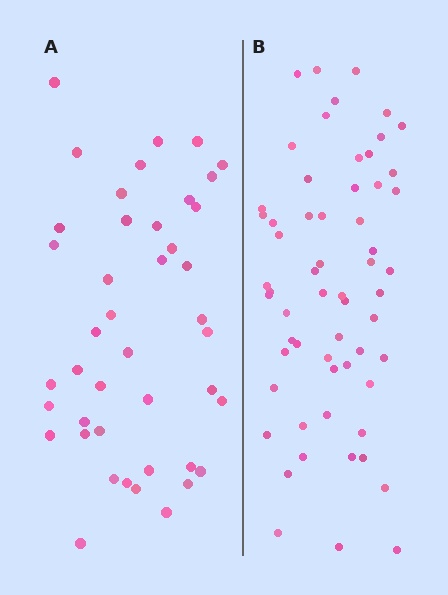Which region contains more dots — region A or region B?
Region B (the right region) has more dots.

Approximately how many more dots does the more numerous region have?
Region B has approximately 15 more dots than region A.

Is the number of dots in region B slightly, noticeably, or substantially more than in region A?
Region B has noticeably more, but not dramatically so. The ratio is roughly 1.4 to 1.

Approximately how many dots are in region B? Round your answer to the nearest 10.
About 60 dots.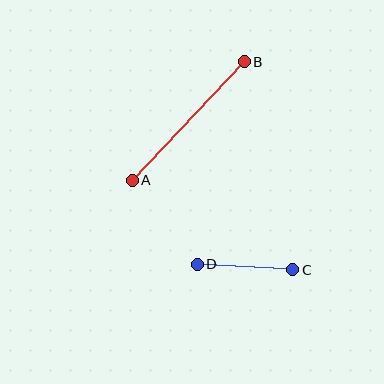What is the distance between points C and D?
The distance is approximately 96 pixels.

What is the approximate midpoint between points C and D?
The midpoint is at approximately (245, 267) pixels.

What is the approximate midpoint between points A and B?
The midpoint is at approximately (188, 121) pixels.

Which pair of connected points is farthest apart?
Points A and B are farthest apart.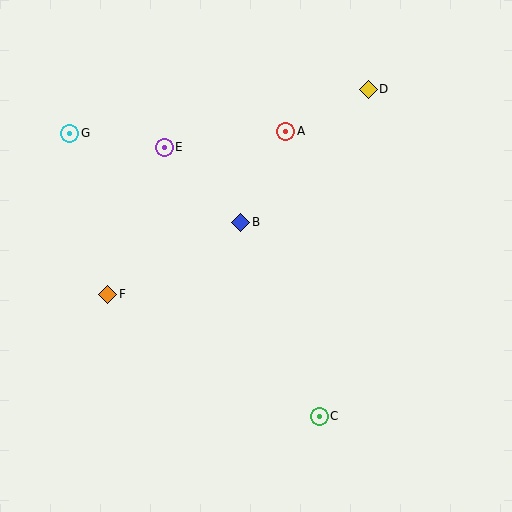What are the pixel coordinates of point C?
Point C is at (319, 416).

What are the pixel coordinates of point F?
Point F is at (108, 294).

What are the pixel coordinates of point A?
Point A is at (286, 131).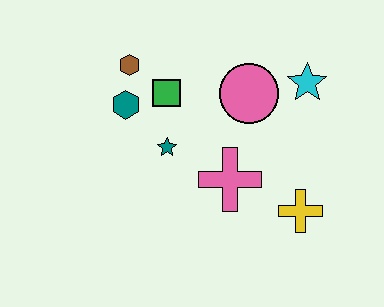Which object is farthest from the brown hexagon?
The yellow cross is farthest from the brown hexagon.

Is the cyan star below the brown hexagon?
Yes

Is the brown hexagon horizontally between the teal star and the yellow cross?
No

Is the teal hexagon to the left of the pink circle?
Yes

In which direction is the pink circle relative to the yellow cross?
The pink circle is above the yellow cross.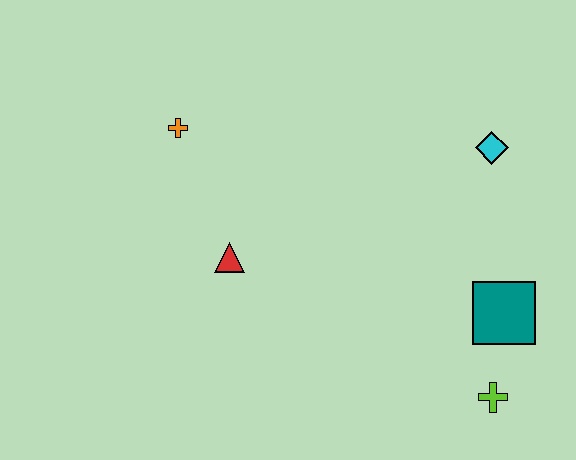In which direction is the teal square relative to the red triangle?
The teal square is to the right of the red triangle.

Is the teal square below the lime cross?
No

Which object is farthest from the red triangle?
The lime cross is farthest from the red triangle.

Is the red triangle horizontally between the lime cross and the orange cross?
Yes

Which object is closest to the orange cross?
The red triangle is closest to the orange cross.